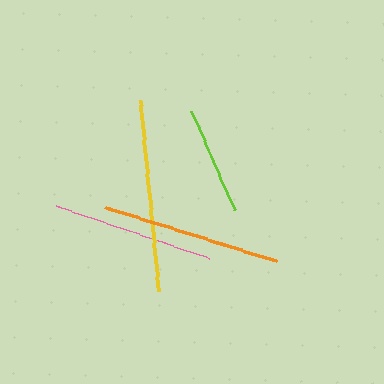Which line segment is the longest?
The yellow line is the longest at approximately 191 pixels.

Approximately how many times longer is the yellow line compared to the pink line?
The yellow line is approximately 1.2 times the length of the pink line.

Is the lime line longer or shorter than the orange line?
The orange line is longer than the lime line.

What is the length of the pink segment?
The pink segment is approximately 162 pixels long.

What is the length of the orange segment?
The orange segment is approximately 180 pixels long.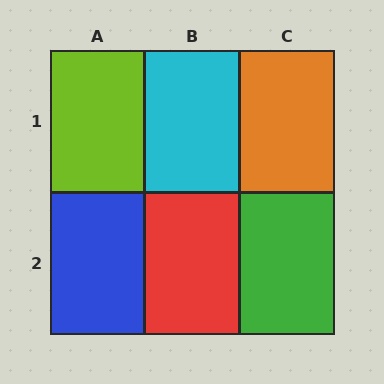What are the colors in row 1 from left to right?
Lime, cyan, orange.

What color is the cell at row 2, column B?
Red.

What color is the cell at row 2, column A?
Blue.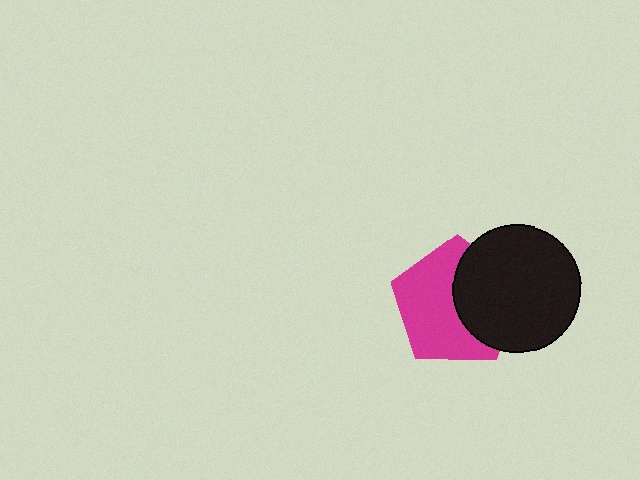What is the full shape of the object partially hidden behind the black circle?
The partially hidden object is a magenta pentagon.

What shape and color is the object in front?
The object in front is a black circle.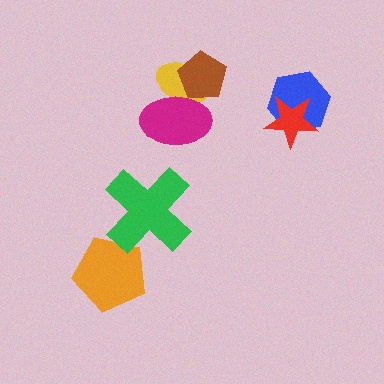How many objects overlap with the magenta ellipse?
2 objects overlap with the magenta ellipse.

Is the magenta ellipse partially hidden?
No, no other shape covers it.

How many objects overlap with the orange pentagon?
1 object overlaps with the orange pentagon.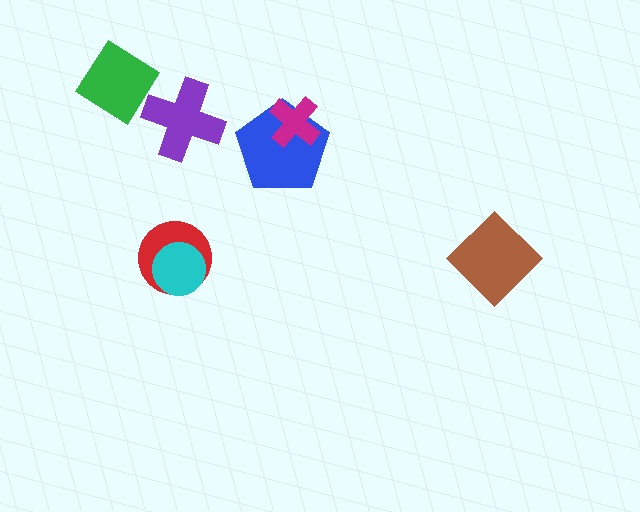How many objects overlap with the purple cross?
0 objects overlap with the purple cross.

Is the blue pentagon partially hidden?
Yes, it is partially covered by another shape.